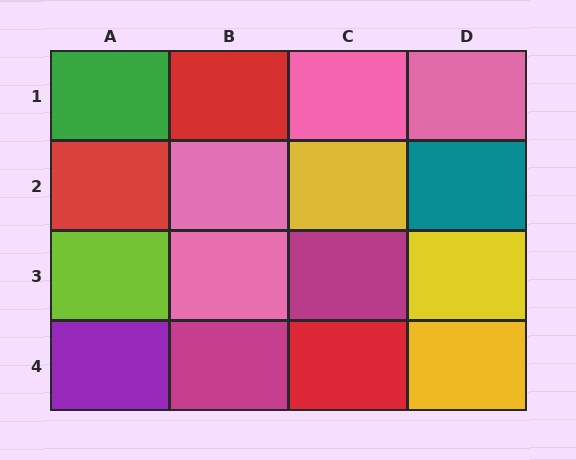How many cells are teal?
1 cell is teal.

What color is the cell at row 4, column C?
Red.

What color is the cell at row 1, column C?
Pink.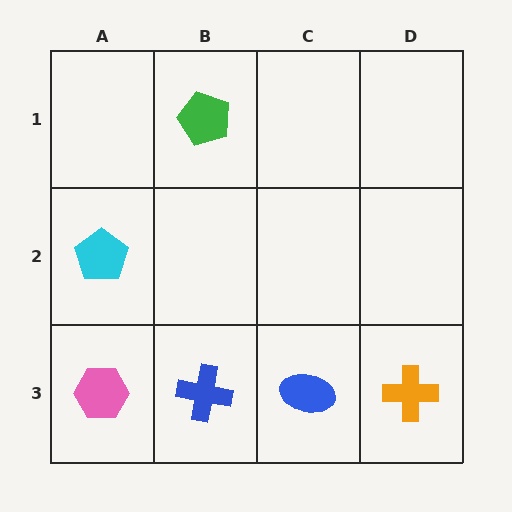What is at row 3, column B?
A blue cross.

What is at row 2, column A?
A cyan pentagon.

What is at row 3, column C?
A blue ellipse.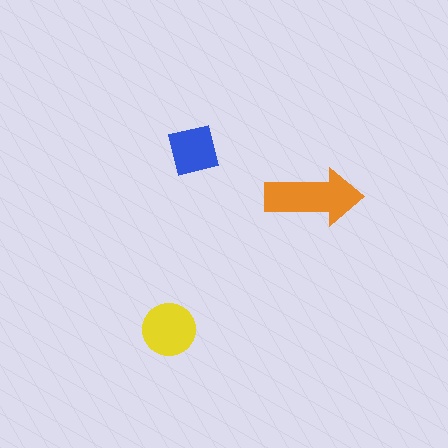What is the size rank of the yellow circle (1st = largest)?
2nd.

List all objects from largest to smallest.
The orange arrow, the yellow circle, the blue square.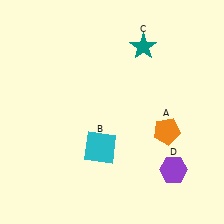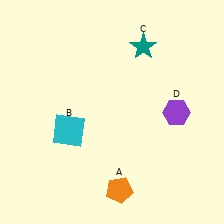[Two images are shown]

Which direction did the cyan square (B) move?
The cyan square (B) moved left.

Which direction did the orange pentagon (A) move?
The orange pentagon (A) moved down.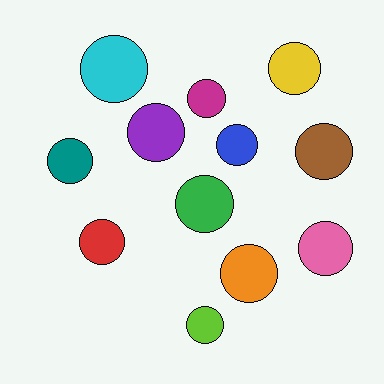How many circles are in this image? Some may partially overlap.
There are 12 circles.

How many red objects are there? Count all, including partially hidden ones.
There is 1 red object.